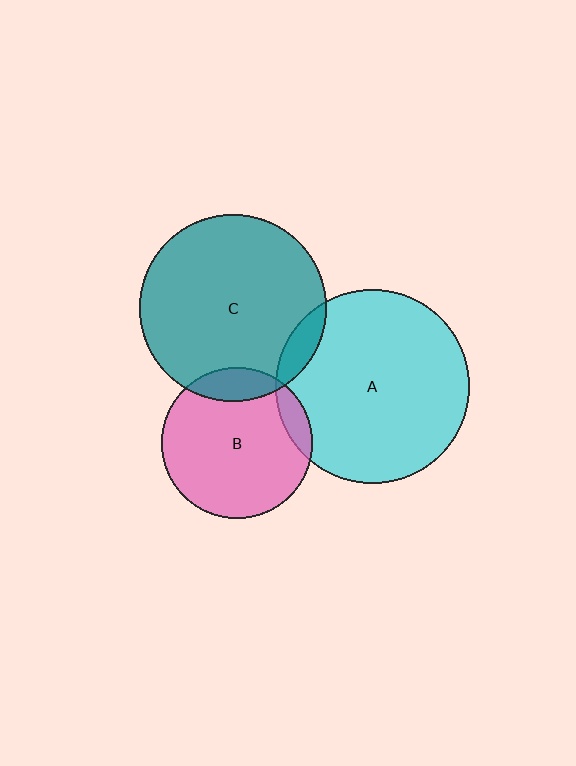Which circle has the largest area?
Circle A (cyan).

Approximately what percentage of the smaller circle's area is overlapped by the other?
Approximately 10%.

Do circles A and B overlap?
Yes.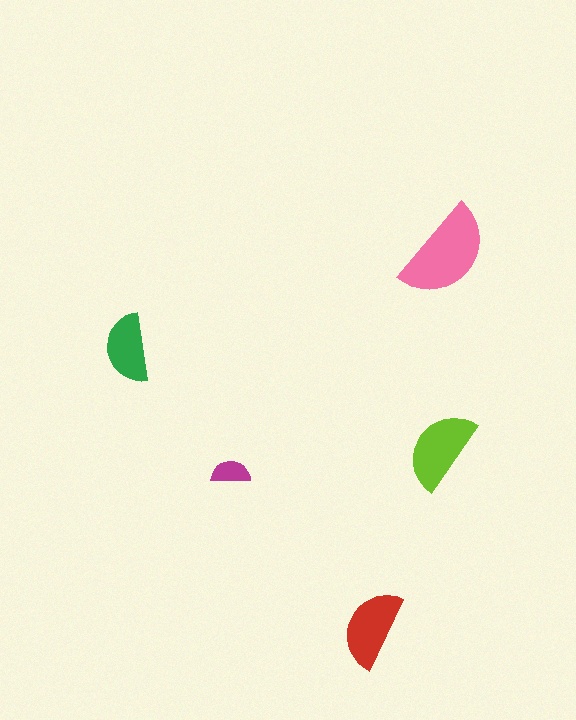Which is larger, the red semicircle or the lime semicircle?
The lime one.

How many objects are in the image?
There are 5 objects in the image.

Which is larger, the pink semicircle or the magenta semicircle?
The pink one.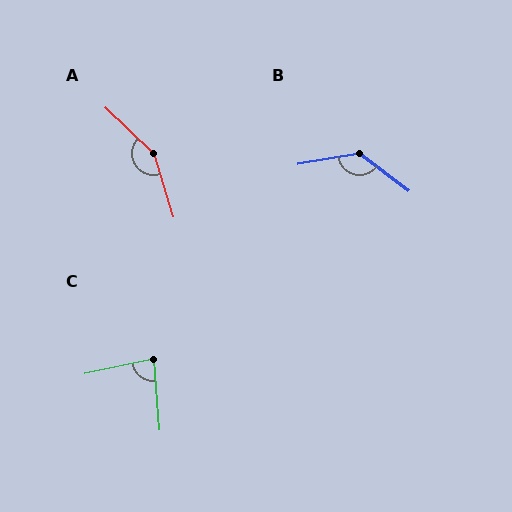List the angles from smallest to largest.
C (82°), B (134°), A (151°).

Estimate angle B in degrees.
Approximately 134 degrees.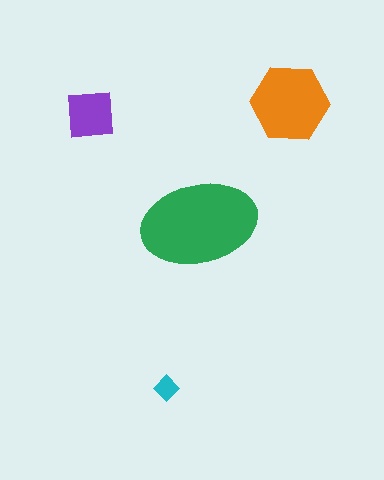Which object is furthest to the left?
The purple square is leftmost.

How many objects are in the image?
There are 4 objects in the image.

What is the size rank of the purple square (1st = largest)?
3rd.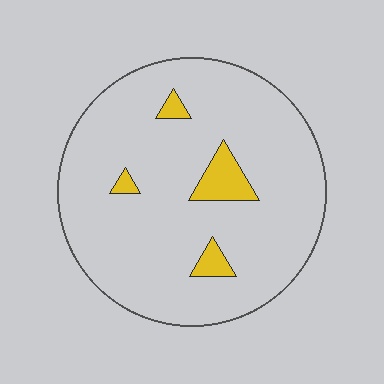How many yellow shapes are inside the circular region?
4.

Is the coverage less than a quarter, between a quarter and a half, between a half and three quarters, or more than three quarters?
Less than a quarter.